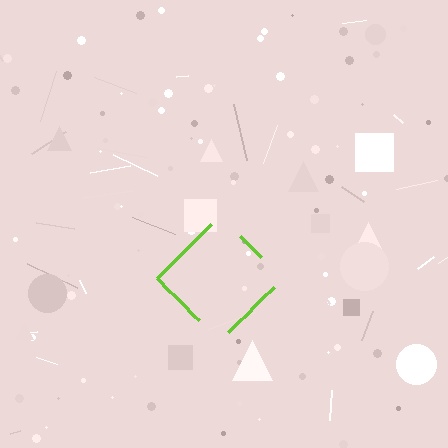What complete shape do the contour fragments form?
The contour fragments form a diamond.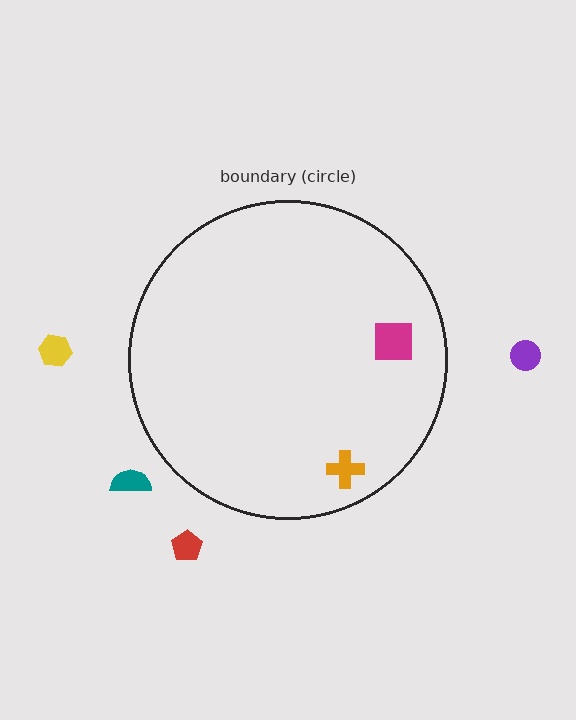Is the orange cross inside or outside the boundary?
Inside.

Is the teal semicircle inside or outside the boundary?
Outside.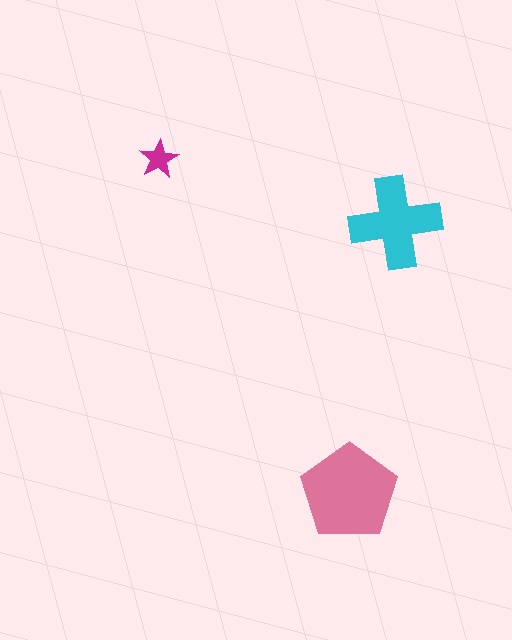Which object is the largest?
The pink pentagon.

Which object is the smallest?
The magenta star.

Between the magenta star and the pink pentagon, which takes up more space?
The pink pentagon.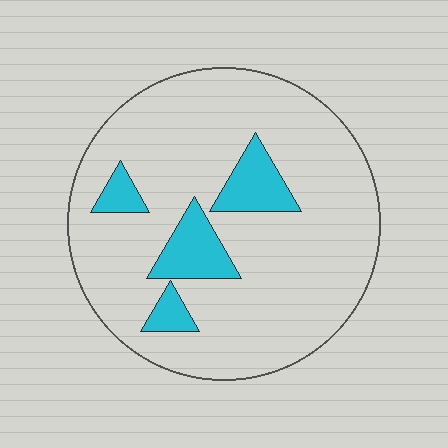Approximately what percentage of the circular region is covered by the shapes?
Approximately 15%.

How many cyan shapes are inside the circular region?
4.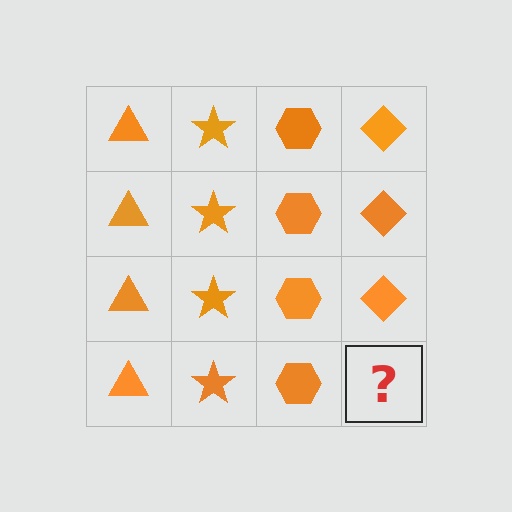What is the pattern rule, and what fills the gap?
The rule is that each column has a consistent shape. The gap should be filled with an orange diamond.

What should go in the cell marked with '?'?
The missing cell should contain an orange diamond.